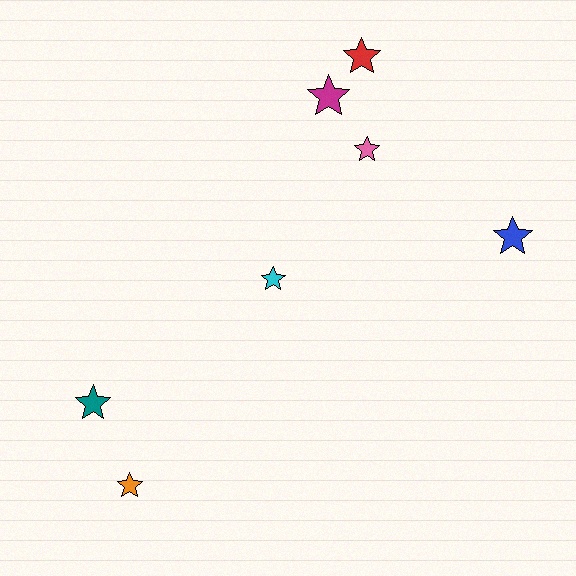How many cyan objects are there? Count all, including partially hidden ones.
There is 1 cyan object.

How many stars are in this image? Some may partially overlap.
There are 7 stars.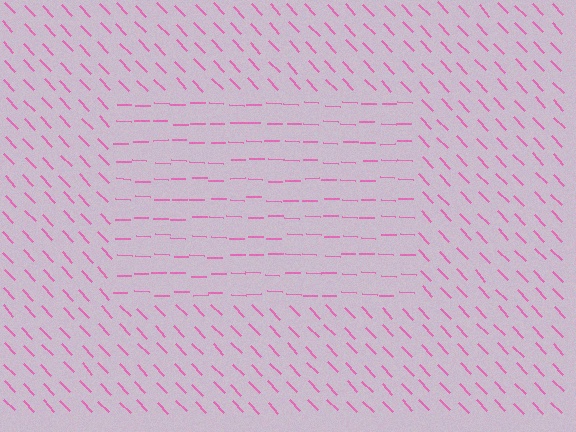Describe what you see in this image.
The image is filled with small pink line segments. A rectangle region in the image has lines oriented differently from the surrounding lines, creating a visible texture boundary.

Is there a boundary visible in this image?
Yes, there is a texture boundary formed by a change in line orientation.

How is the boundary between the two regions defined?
The boundary is defined purely by a change in line orientation (approximately 45 degrees difference). All lines are the same color and thickness.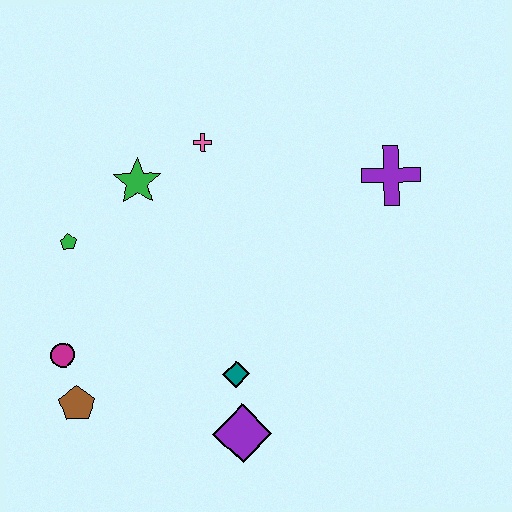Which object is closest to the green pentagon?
The green star is closest to the green pentagon.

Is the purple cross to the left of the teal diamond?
No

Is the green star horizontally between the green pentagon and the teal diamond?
Yes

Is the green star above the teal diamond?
Yes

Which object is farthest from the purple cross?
The brown pentagon is farthest from the purple cross.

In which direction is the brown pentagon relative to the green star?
The brown pentagon is below the green star.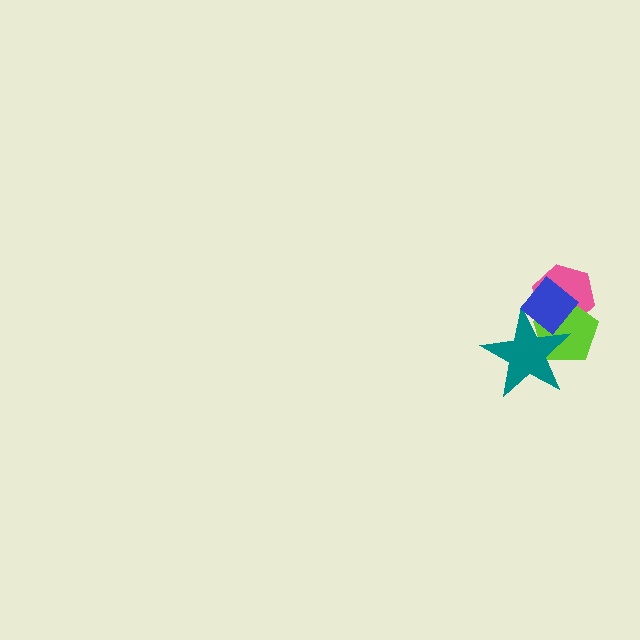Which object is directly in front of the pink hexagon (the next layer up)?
The lime pentagon is directly in front of the pink hexagon.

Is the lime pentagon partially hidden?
Yes, it is partially covered by another shape.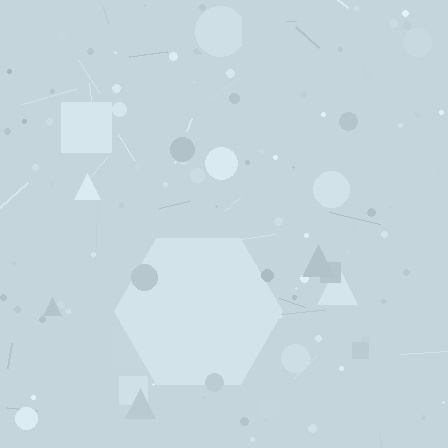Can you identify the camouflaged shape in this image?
The camouflaged shape is a hexagon.